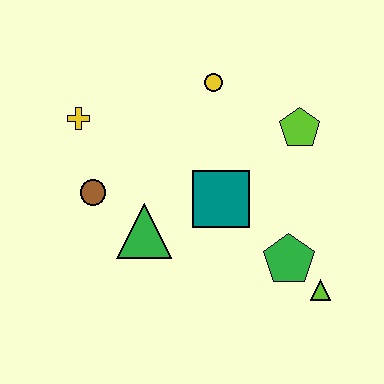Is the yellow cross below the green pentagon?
No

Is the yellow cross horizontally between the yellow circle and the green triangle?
No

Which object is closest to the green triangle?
The brown circle is closest to the green triangle.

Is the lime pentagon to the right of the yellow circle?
Yes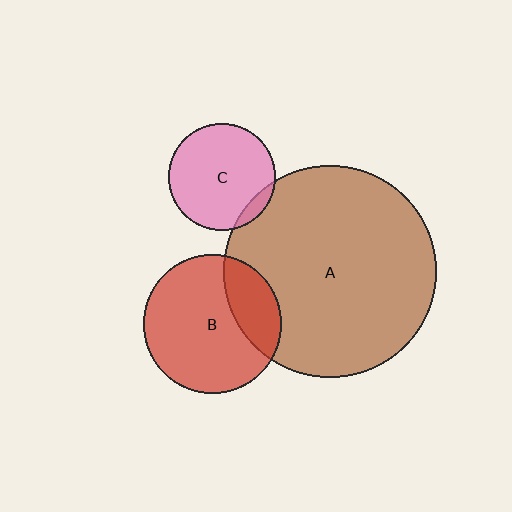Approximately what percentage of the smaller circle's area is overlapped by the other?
Approximately 25%.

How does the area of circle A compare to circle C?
Approximately 3.9 times.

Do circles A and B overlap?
Yes.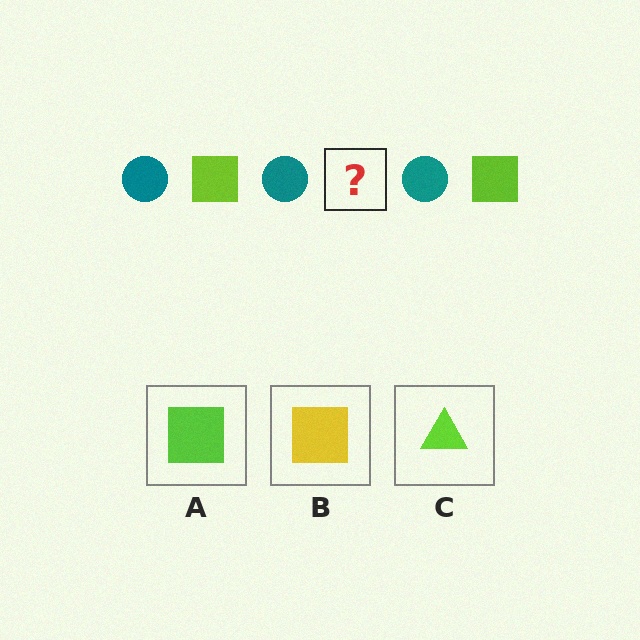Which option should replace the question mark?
Option A.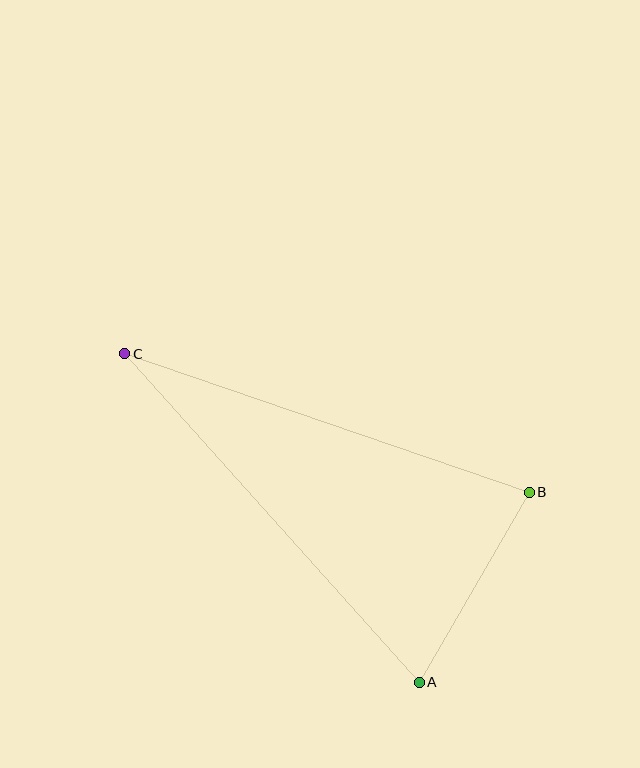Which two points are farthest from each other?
Points A and C are farthest from each other.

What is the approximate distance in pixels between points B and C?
The distance between B and C is approximately 428 pixels.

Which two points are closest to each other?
Points A and B are closest to each other.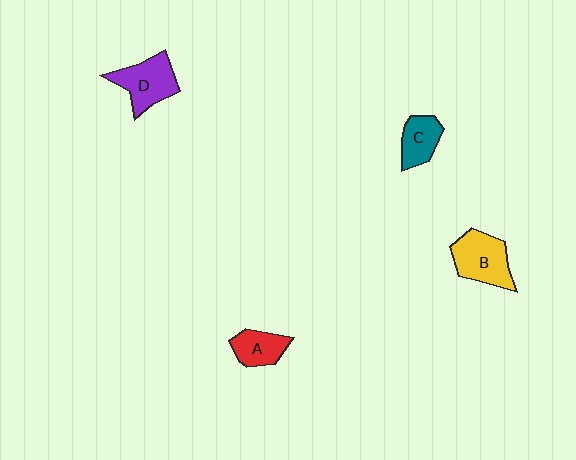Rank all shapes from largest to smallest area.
From largest to smallest: B (yellow), D (purple), C (teal), A (red).